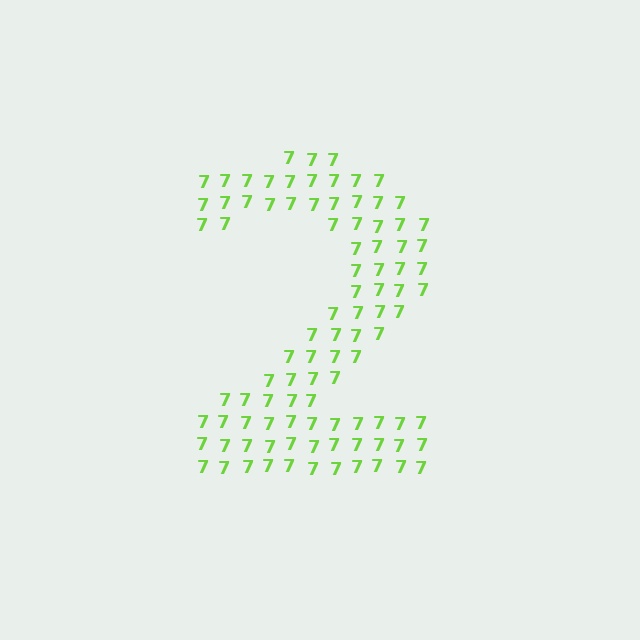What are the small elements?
The small elements are digit 7's.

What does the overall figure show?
The overall figure shows the digit 2.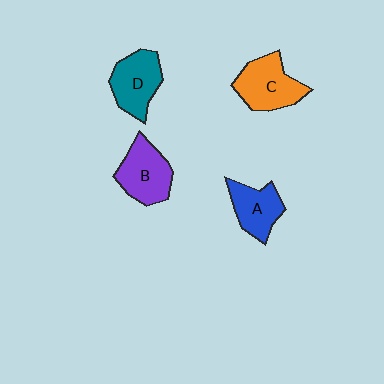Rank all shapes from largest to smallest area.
From largest to smallest: C (orange), B (purple), D (teal), A (blue).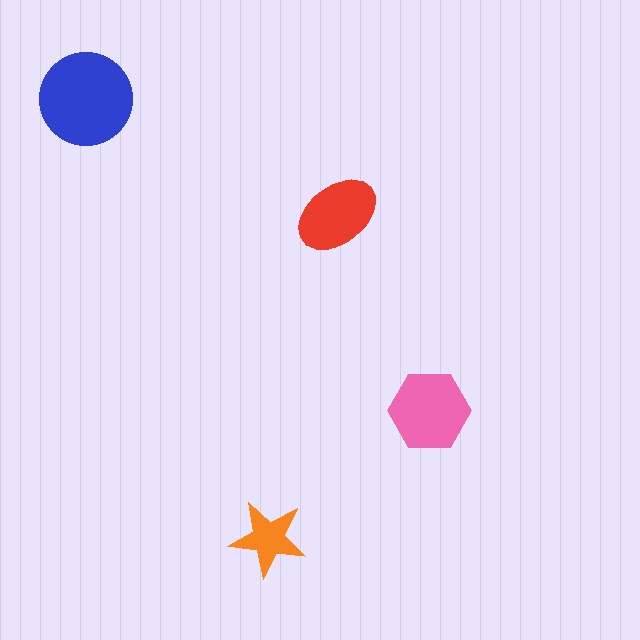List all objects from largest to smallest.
The blue circle, the pink hexagon, the red ellipse, the orange star.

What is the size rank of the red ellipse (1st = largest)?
3rd.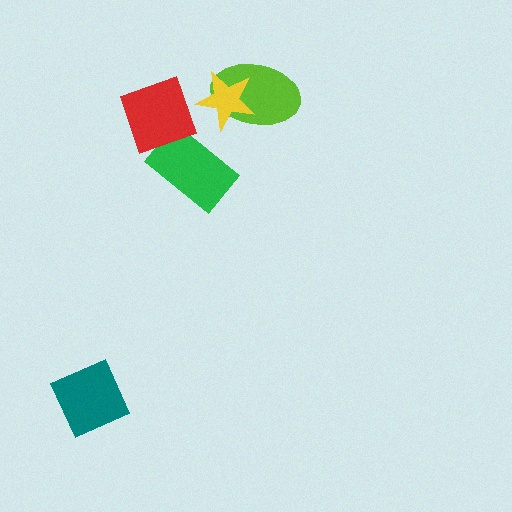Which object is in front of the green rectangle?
The red square is in front of the green rectangle.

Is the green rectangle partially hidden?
Yes, it is partially covered by another shape.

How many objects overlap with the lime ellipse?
1 object overlaps with the lime ellipse.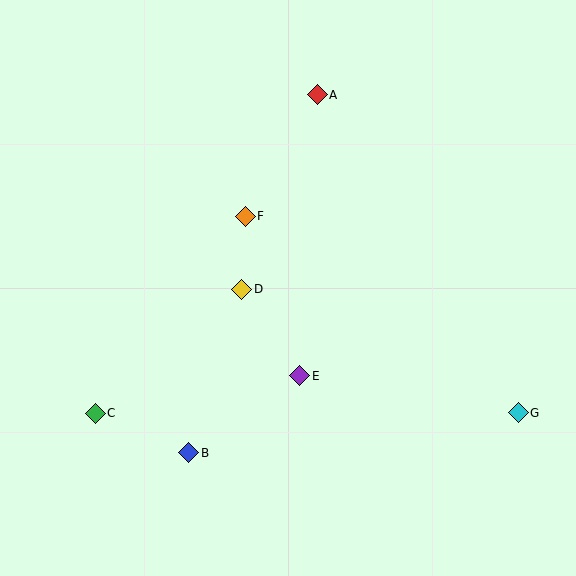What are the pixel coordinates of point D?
Point D is at (242, 289).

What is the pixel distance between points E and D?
The distance between E and D is 104 pixels.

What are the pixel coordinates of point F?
Point F is at (245, 216).